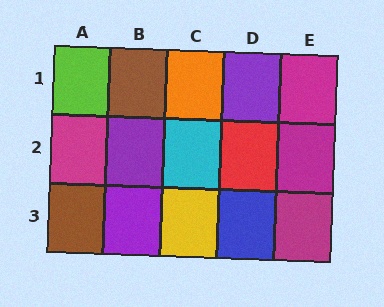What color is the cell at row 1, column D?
Purple.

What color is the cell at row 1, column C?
Orange.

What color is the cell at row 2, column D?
Red.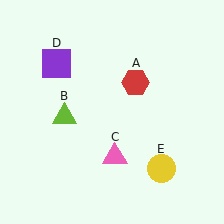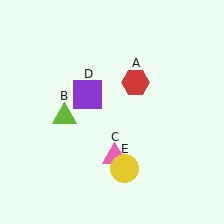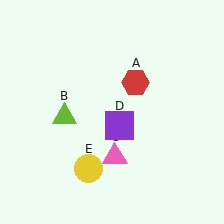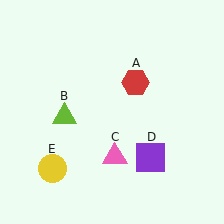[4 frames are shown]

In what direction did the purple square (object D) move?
The purple square (object D) moved down and to the right.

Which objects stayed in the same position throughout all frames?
Red hexagon (object A) and lime triangle (object B) and pink triangle (object C) remained stationary.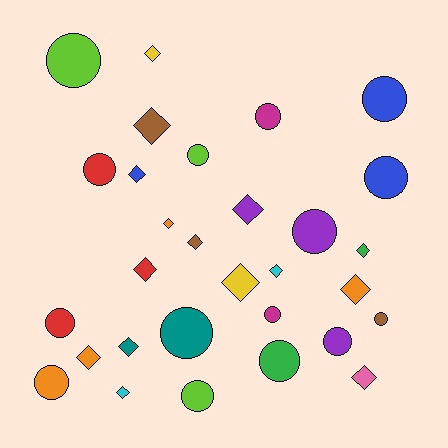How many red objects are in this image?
There are 3 red objects.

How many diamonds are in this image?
There are 15 diamonds.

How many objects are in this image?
There are 30 objects.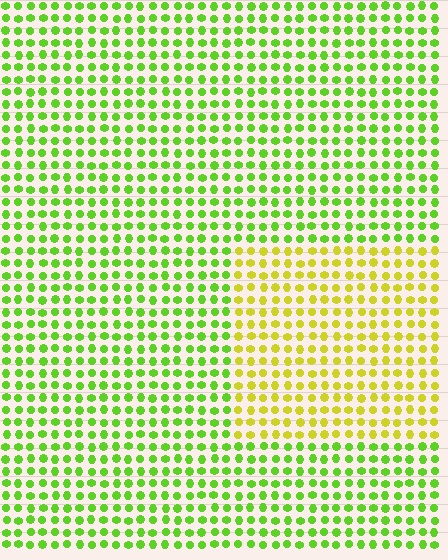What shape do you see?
I see a rectangle.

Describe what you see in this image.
The image is filled with small lime elements in a uniform arrangement. A rectangle-shaped region is visible where the elements are tinted to a slightly different hue, forming a subtle color boundary.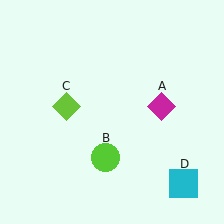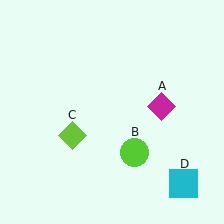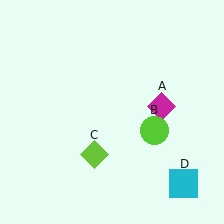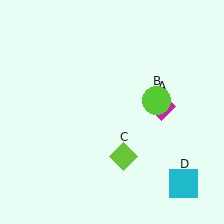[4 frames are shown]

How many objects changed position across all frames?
2 objects changed position: lime circle (object B), lime diamond (object C).